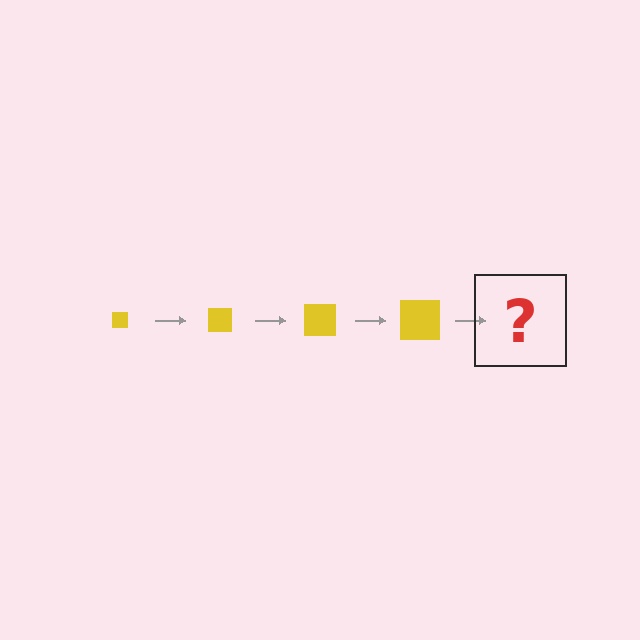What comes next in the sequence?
The next element should be a yellow square, larger than the previous one.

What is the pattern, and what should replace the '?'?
The pattern is that the square gets progressively larger each step. The '?' should be a yellow square, larger than the previous one.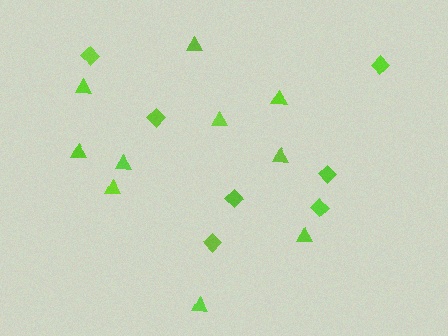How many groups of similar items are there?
There are 2 groups: one group of diamonds (7) and one group of triangles (10).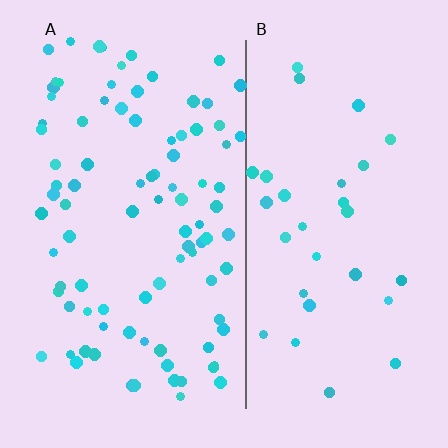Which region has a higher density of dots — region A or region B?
A (the left).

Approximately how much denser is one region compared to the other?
Approximately 2.9× — region A over region B.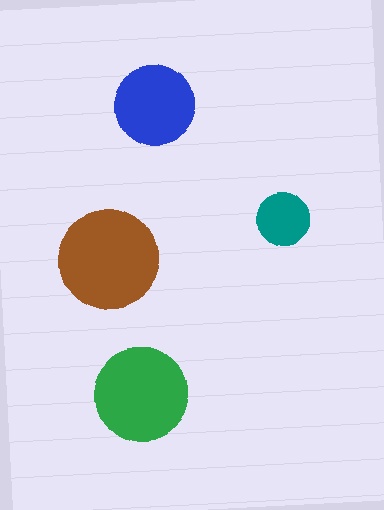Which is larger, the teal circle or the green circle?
The green one.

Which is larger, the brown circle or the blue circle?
The brown one.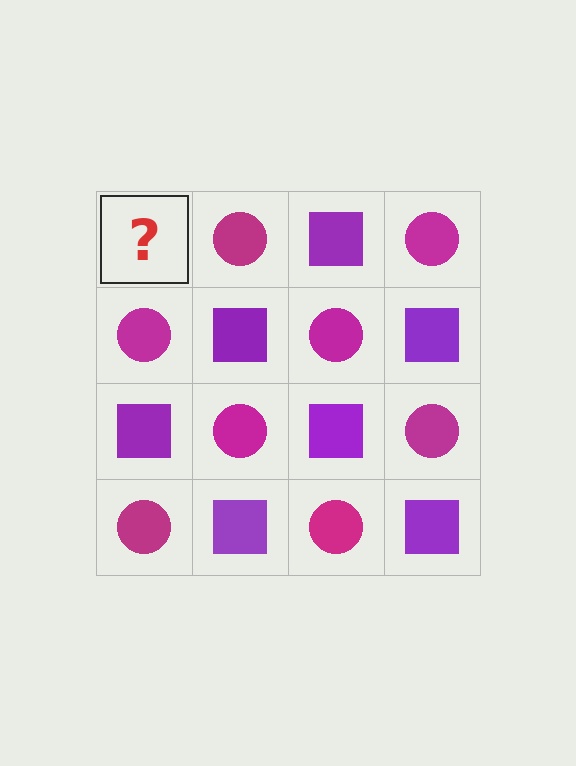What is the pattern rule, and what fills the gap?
The rule is that it alternates purple square and magenta circle in a checkerboard pattern. The gap should be filled with a purple square.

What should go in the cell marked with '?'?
The missing cell should contain a purple square.